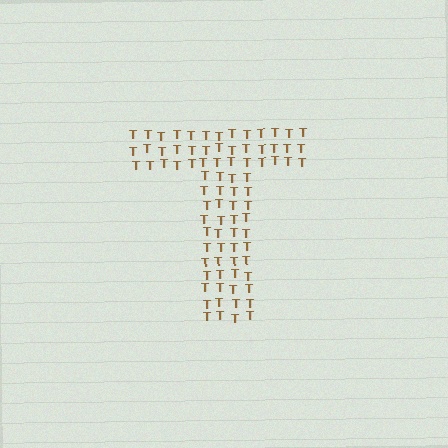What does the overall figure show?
The overall figure shows the letter T.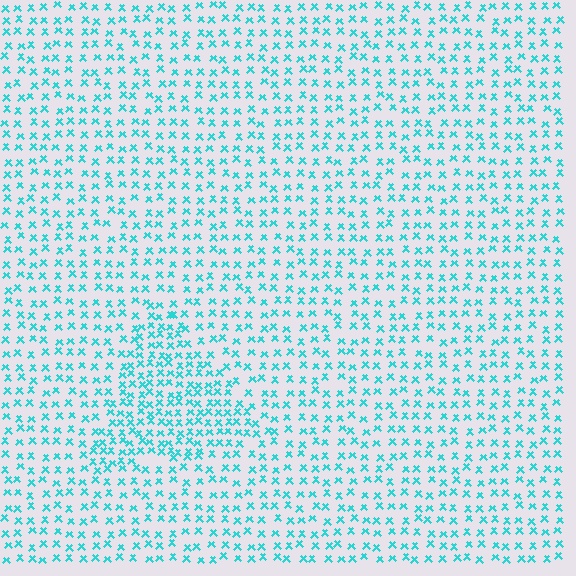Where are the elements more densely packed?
The elements are more densely packed inside the triangle boundary.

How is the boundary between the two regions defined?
The boundary is defined by a change in element density (approximately 1.7x ratio). All elements are the same color, size, and shape.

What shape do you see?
I see a triangle.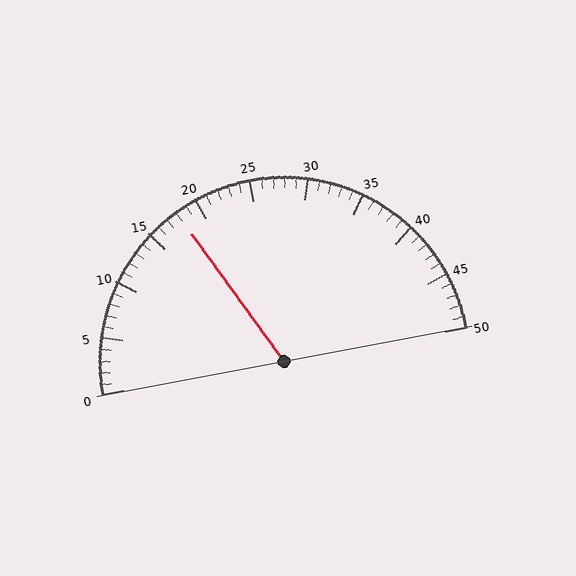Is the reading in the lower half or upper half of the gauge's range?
The reading is in the lower half of the range (0 to 50).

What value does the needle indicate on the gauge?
The needle indicates approximately 18.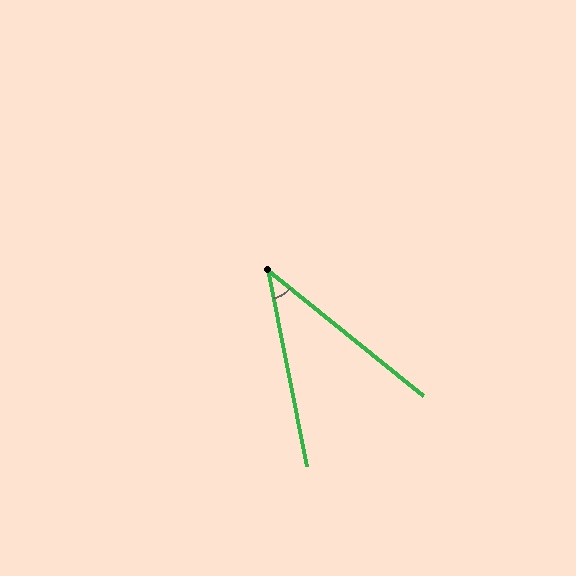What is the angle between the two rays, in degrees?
Approximately 40 degrees.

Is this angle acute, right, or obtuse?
It is acute.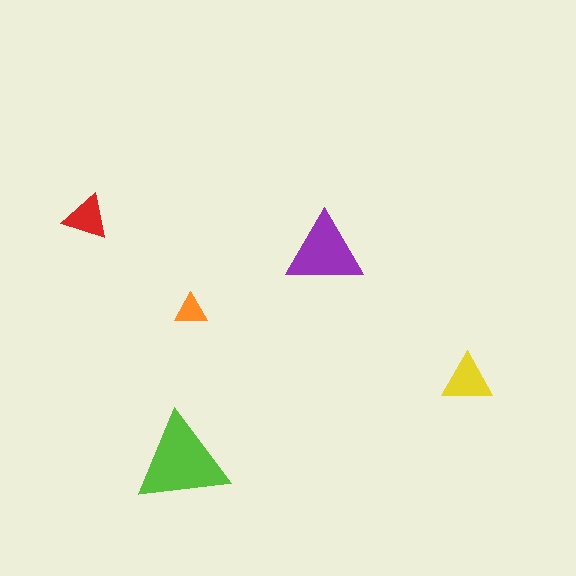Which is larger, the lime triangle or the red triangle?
The lime one.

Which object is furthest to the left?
The red triangle is leftmost.